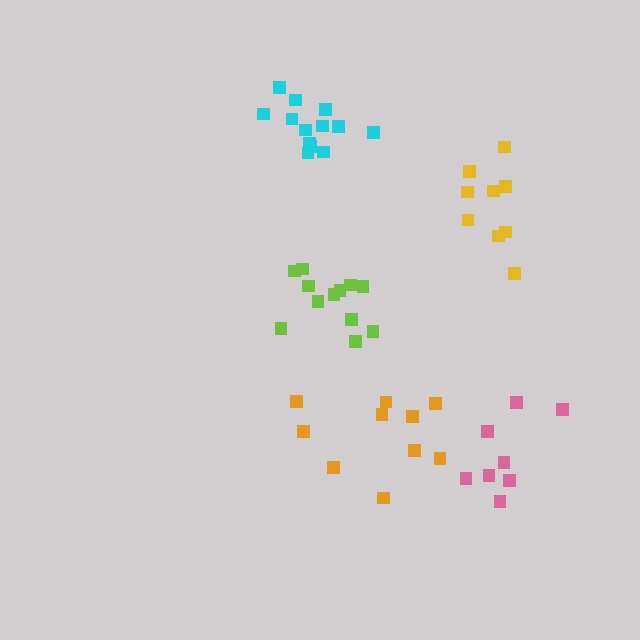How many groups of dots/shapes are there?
There are 5 groups.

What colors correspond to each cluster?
The clusters are colored: lime, orange, yellow, pink, cyan.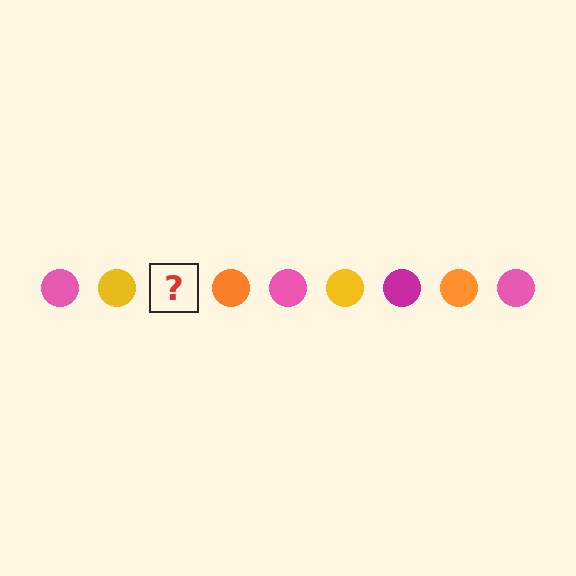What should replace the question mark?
The question mark should be replaced with a magenta circle.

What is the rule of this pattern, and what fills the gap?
The rule is that the pattern cycles through pink, yellow, magenta, orange circles. The gap should be filled with a magenta circle.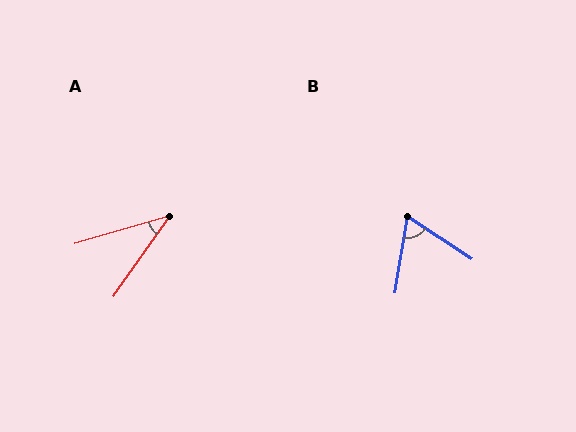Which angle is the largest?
B, at approximately 66 degrees.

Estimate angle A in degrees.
Approximately 39 degrees.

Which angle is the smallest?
A, at approximately 39 degrees.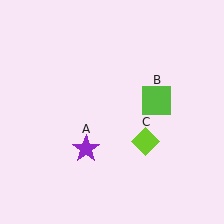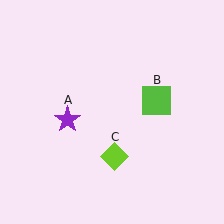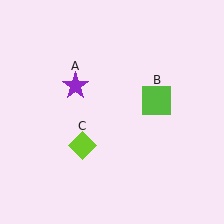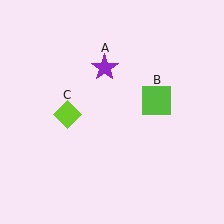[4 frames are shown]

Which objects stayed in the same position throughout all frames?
Lime square (object B) remained stationary.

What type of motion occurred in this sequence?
The purple star (object A), lime diamond (object C) rotated clockwise around the center of the scene.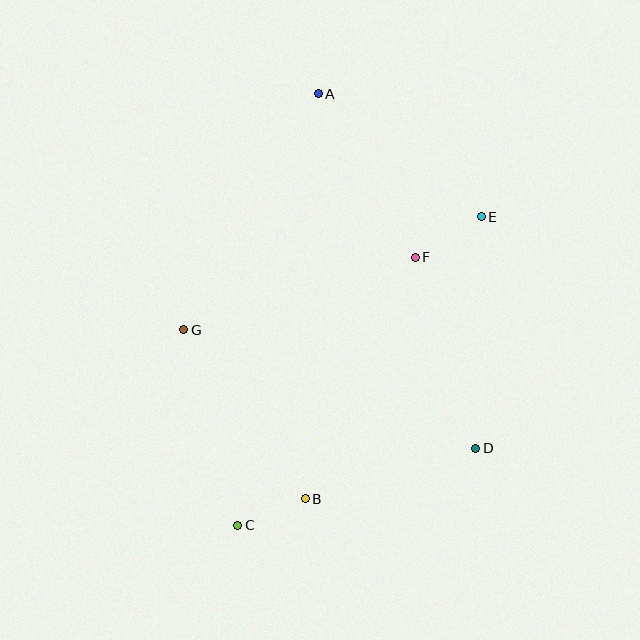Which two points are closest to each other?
Points B and C are closest to each other.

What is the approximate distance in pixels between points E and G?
The distance between E and G is approximately 318 pixels.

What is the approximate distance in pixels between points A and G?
The distance between A and G is approximately 272 pixels.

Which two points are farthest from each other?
Points A and C are farthest from each other.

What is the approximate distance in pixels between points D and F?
The distance between D and F is approximately 200 pixels.